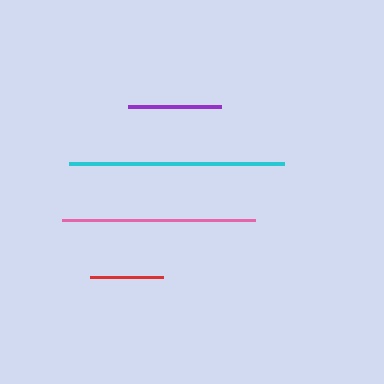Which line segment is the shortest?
The red line is the shortest at approximately 73 pixels.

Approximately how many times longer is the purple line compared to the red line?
The purple line is approximately 1.3 times the length of the red line.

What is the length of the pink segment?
The pink segment is approximately 194 pixels long.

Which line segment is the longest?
The cyan line is the longest at approximately 214 pixels.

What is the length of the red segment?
The red segment is approximately 73 pixels long.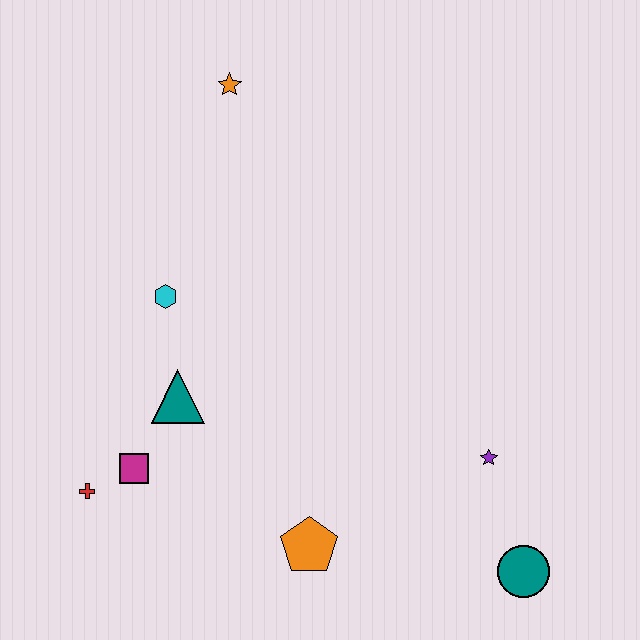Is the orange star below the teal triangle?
No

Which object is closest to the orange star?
The cyan hexagon is closest to the orange star.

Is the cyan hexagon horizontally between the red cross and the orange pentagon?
Yes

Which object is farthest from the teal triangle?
The teal circle is farthest from the teal triangle.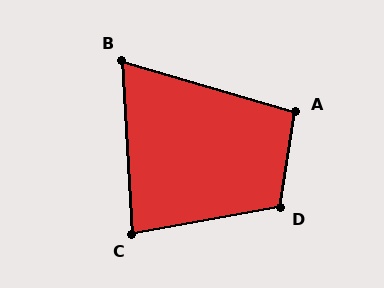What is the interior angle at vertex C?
Approximately 83 degrees (acute).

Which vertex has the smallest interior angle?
B, at approximately 71 degrees.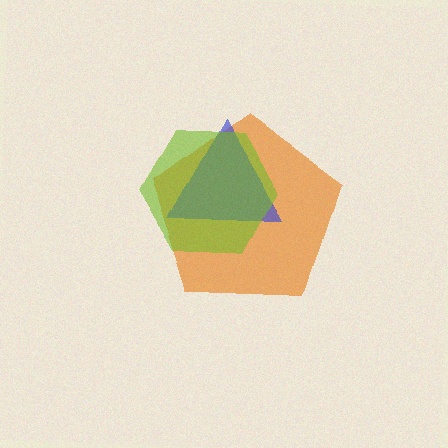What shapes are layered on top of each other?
The layered shapes are: an orange pentagon, a blue triangle, a lime hexagon.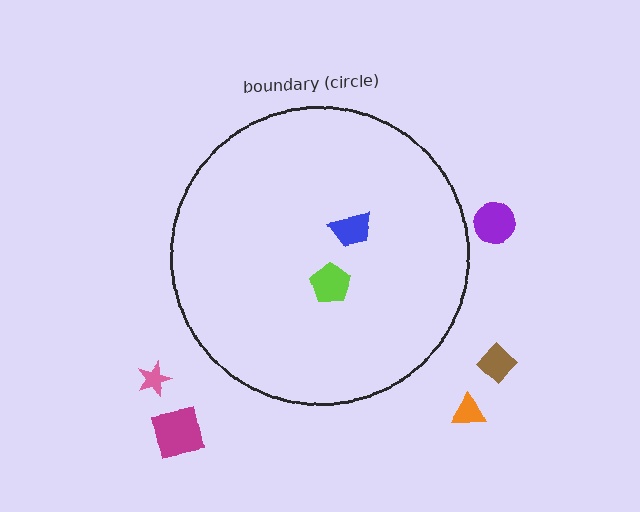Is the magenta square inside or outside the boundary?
Outside.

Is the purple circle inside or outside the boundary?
Outside.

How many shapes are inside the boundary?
2 inside, 5 outside.